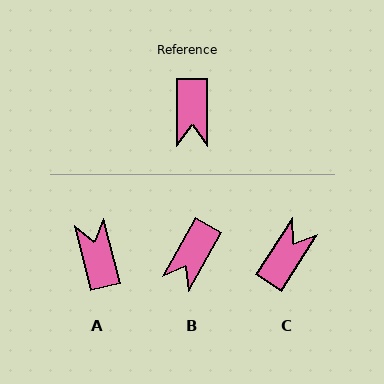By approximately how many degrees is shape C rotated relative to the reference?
Approximately 147 degrees counter-clockwise.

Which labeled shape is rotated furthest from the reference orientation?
A, about 166 degrees away.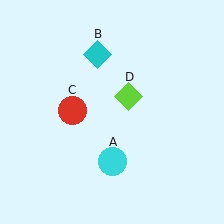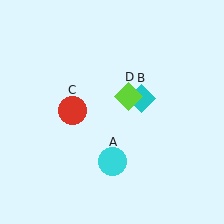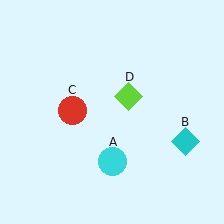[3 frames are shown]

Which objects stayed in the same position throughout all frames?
Cyan circle (object A) and red circle (object C) and lime diamond (object D) remained stationary.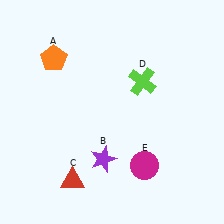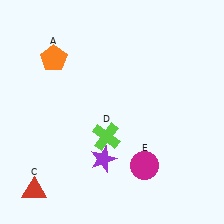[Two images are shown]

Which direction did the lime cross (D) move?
The lime cross (D) moved down.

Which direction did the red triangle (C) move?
The red triangle (C) moved left.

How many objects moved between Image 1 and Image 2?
2 objects moved between the two images.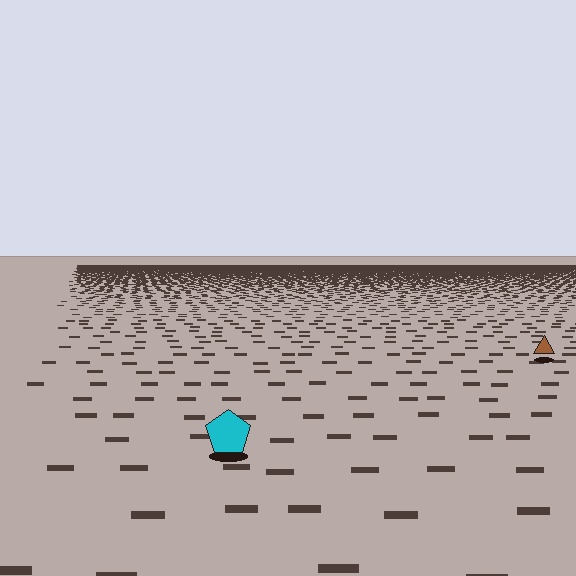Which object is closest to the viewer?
The cyan pentagon is closest. The texture marks near it are larger and more spread out.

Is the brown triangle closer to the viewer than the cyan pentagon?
No. The cyan pentagon is closer — you can tell from the texture gradient: the ground texture is coarser near it.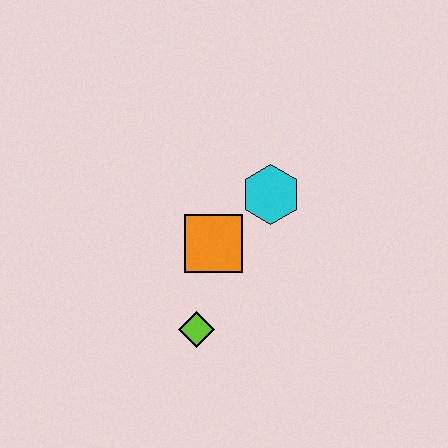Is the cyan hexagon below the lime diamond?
No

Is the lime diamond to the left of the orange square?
Yes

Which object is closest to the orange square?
The cyan hexagon is closest to the orange square.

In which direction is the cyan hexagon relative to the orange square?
The cyan hexagon is to the right of the orange square.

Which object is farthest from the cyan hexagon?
The lime diamond is farthest from the cyan hexagon.